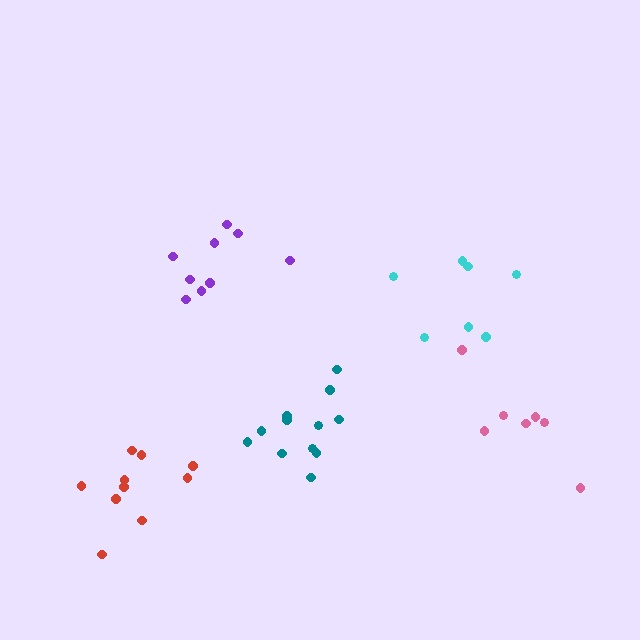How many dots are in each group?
Group 1: 7 dots, Group 2: 12 dots, Group 3: 7 dots, Group 4: 9 dots, Group 5: 10 dots (45 total).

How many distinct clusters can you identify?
There are 5 distinct clusters.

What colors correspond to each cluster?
The clusters are colored: pink, teal, cyan, purple, red.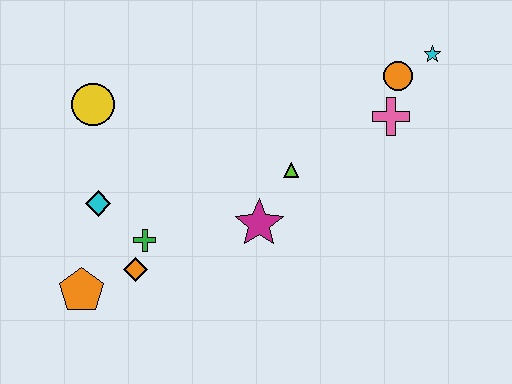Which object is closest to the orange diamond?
The green cross is closest to the orange diamond.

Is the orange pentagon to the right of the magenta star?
No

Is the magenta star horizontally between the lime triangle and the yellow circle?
Yes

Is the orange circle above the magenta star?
Yes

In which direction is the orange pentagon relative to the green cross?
The orange pentagon is to the left of the green cross.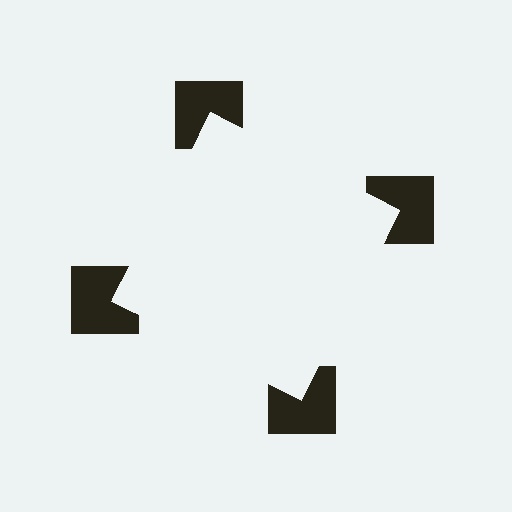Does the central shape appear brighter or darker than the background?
It typically appears slightly brighter than the background, even though no actual brightness change is drawn.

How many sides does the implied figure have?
4 sides.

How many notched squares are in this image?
There are 4 — one at each vertex of the illusory square.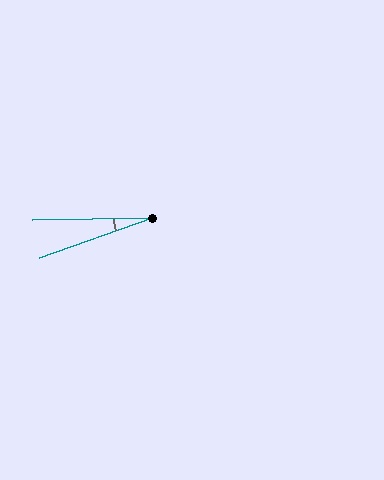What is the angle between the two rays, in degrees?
Approximately 18 degrees.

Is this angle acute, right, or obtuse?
It is acute.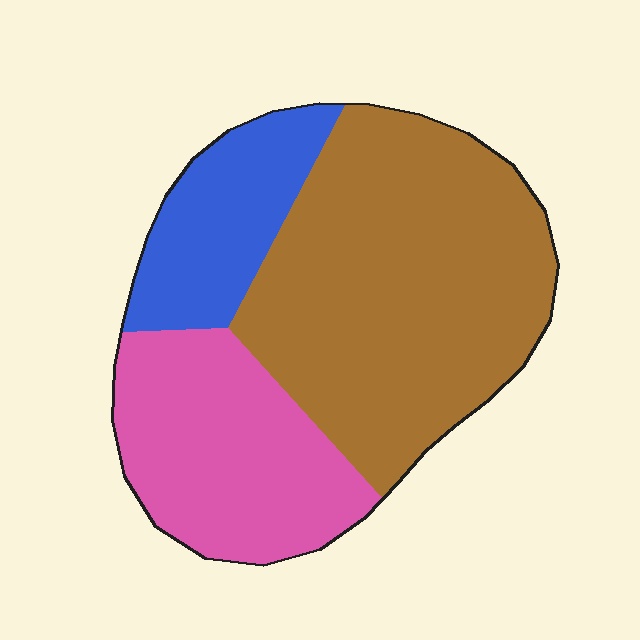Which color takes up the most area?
Brown, at roughly 55%.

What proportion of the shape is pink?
Pink covers 29% of the shape.